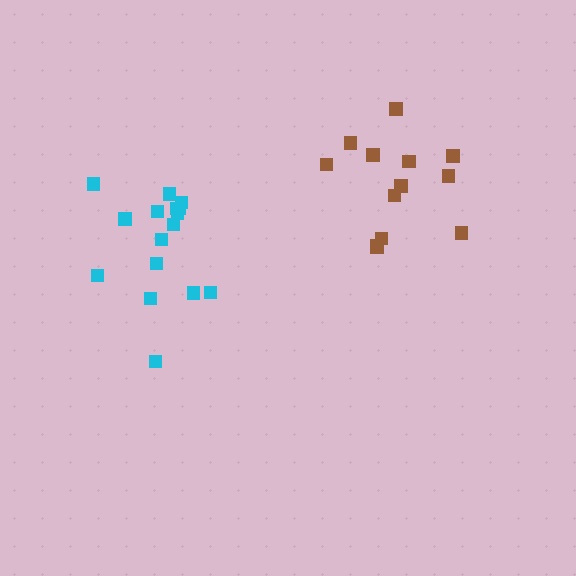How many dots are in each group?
Group 1: 13 dots, Group 2: 16 dots (29 total).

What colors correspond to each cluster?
The clusters are colored: brown, cyan.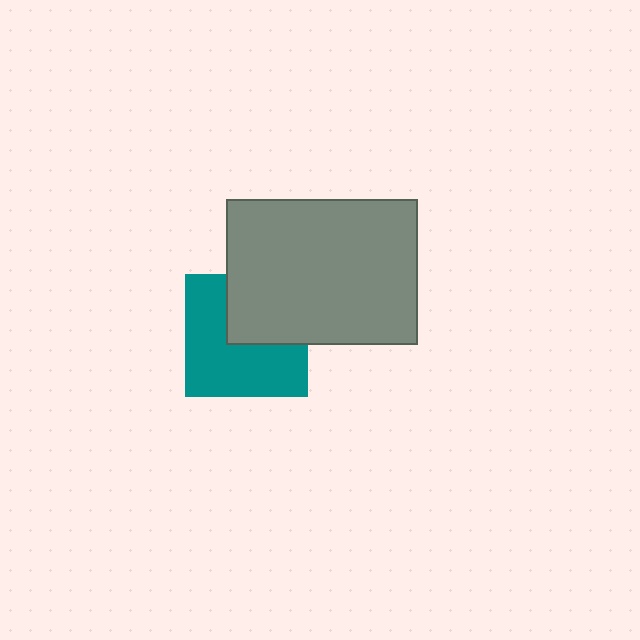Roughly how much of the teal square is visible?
About half of it is visible (roughly 61%).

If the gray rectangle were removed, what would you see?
You would see the complete teal square.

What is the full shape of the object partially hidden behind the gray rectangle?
The partially hidden object is a teal square.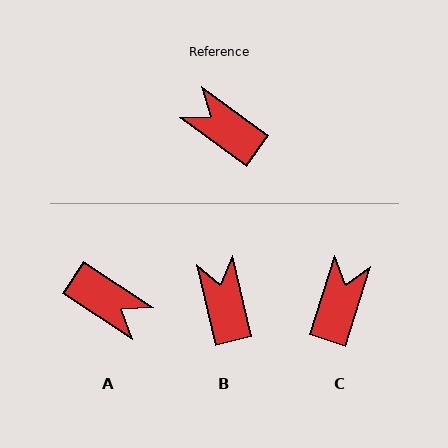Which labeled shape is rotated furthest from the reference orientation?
A, about 177 degrees away.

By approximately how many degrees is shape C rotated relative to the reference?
Approximately 72 degrees clockwise.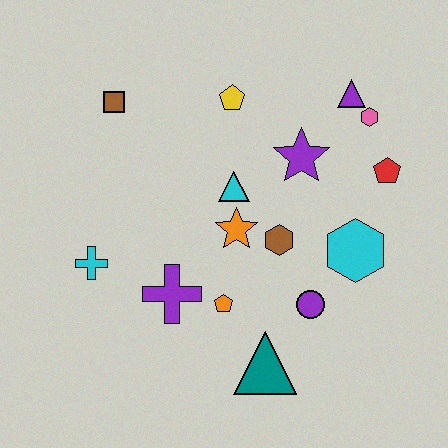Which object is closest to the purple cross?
The orange pentagon is closest to the purple cross.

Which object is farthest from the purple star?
The cyan cross is farthest from the purple star.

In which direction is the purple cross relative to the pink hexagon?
The purple cross is to the left of the pink hexagon.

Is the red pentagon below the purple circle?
No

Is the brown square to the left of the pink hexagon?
Yes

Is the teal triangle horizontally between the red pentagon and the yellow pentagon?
Yes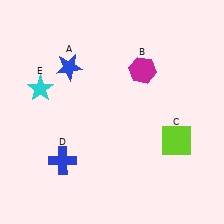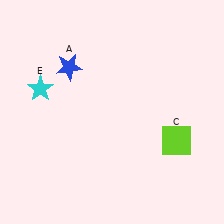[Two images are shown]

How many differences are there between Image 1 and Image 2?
There are 2 differences between the two images.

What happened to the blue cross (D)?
The blue cross (D) was removed in Image 2. It was in the bottom-left area of Image 1.